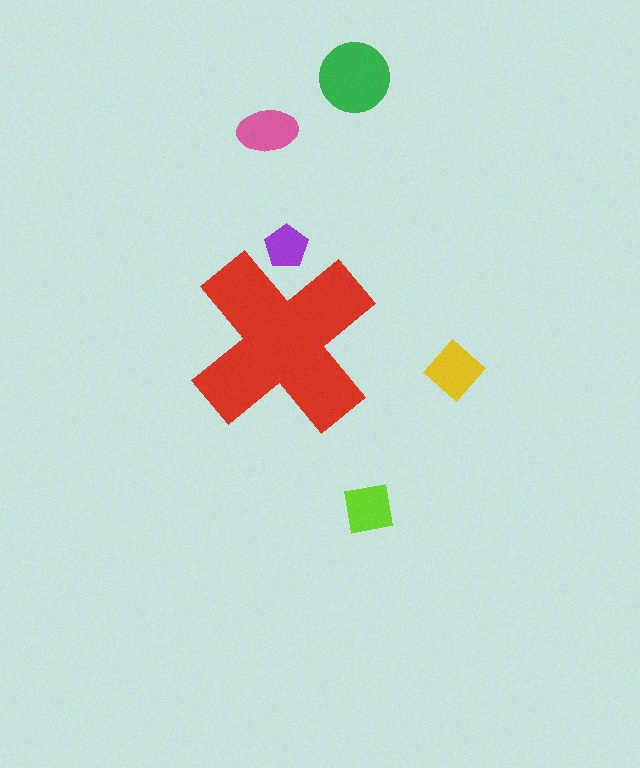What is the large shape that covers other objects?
A red cross.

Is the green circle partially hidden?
No, the green circle is fully visible.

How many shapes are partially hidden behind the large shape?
1 shape is partially hidden.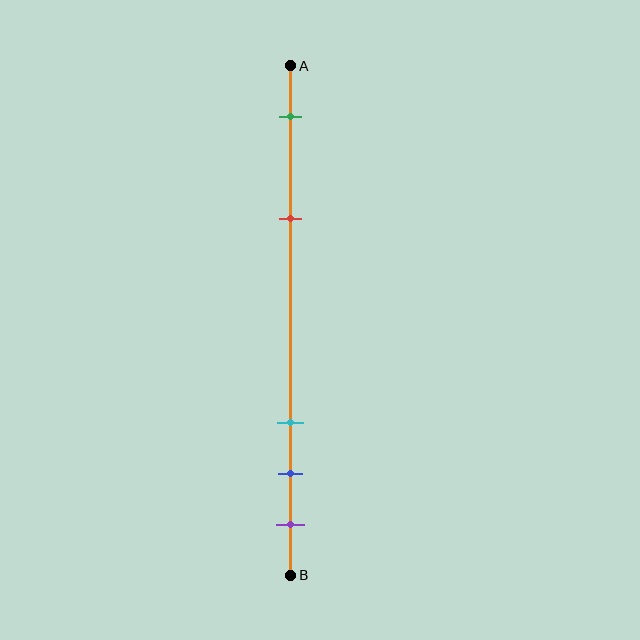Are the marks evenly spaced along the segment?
No, the marks are not evenly spaced.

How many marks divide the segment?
There are 5 marks dividing the segment.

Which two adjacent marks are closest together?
The blue and purple marks are the closest adjacent pair.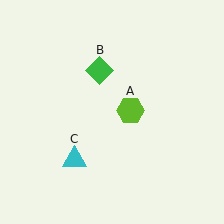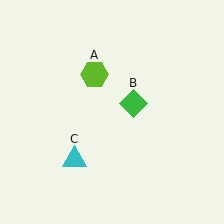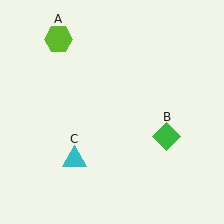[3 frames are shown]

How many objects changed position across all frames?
2 objects changed position: lime hexagon (object A), green diamond (object B).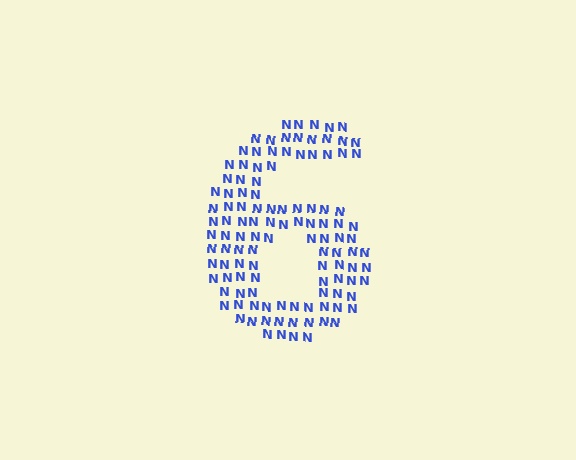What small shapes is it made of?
It is made of small letter N's.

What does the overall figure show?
The overall figure shows the digit 6.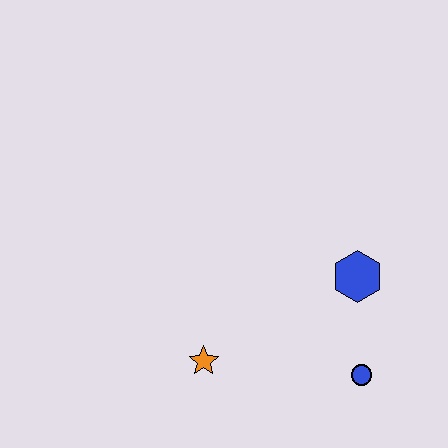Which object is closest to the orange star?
The blue circle is closest to the orange star.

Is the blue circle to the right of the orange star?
Yes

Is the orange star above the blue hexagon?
No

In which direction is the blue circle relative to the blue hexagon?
The blue circle is below the blue hexagon.